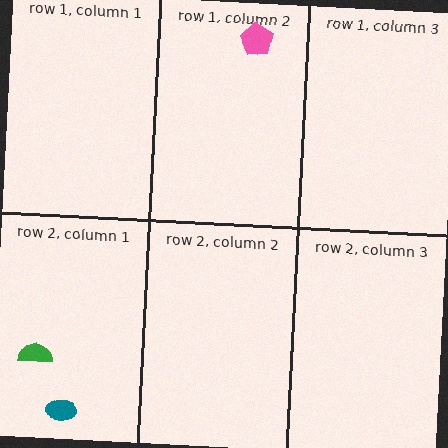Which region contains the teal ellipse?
The row 2, column 1 region.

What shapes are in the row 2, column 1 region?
The green semicircle, the teal ellipse.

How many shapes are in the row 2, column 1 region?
2.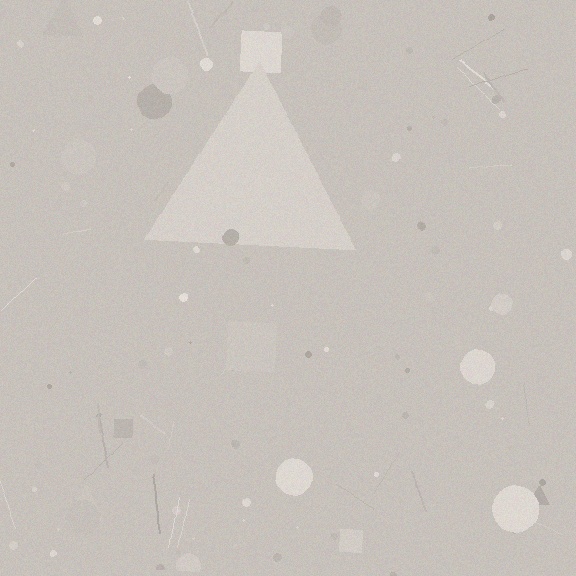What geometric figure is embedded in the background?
A triangle is embedded in the background.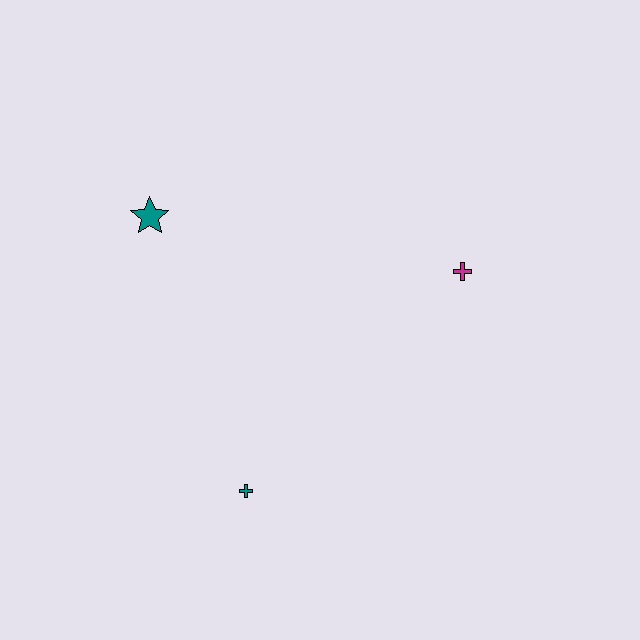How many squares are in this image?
There are no squares.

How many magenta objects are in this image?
There is 1 magenta object.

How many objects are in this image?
There are 3 objects.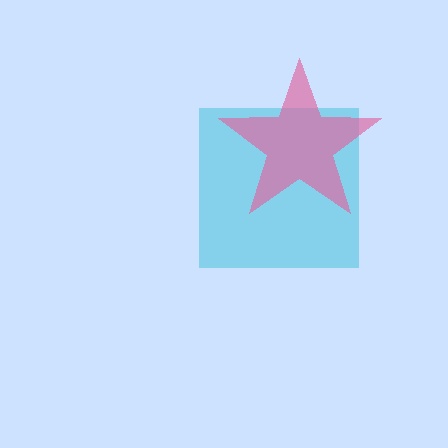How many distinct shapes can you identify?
There are 2 distinct shapes: a cyan square, a pink star.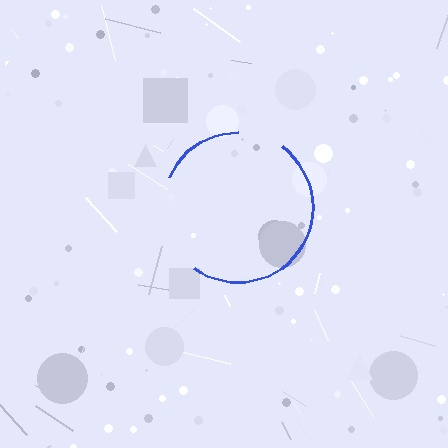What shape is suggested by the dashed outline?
The dashed outline suggests a circle.